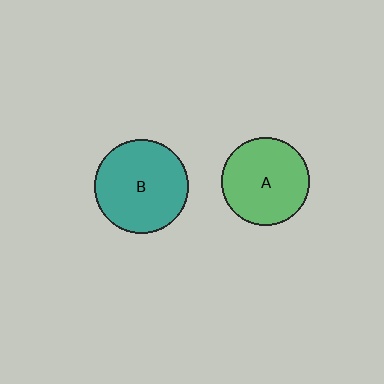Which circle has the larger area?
Circle B (teal).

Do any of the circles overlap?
No, none of the circles overlap.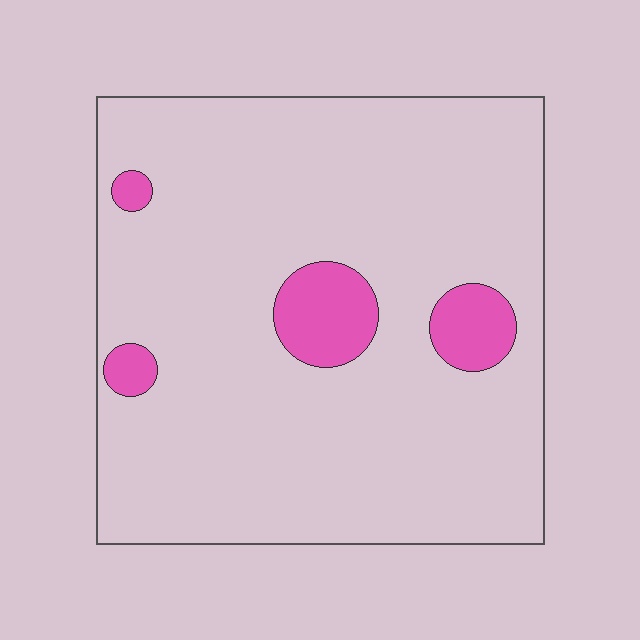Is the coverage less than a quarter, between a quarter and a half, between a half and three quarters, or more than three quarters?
Less than a quarter.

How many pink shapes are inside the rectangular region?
4.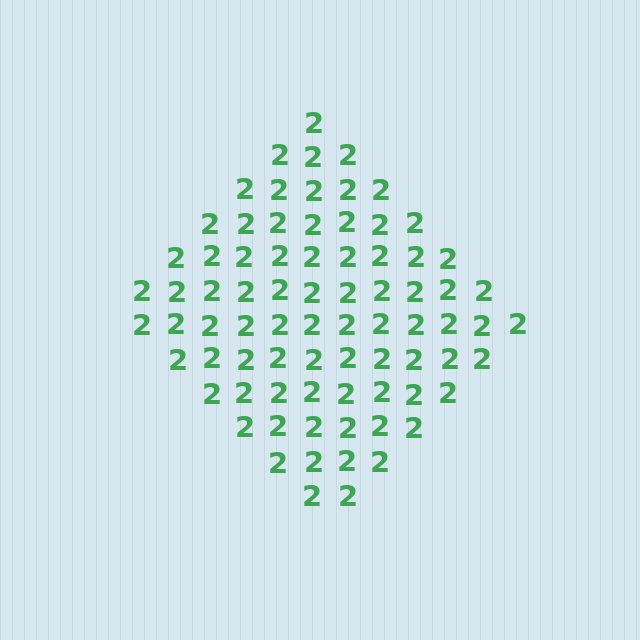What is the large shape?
The large shape is a diamond.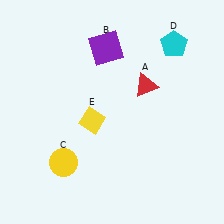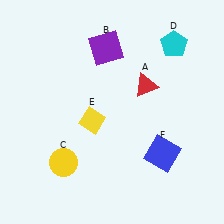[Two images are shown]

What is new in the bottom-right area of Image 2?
A blue square (F) was added in the bottom-right area of Image 2.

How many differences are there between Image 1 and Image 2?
There is 1 difference between the two images.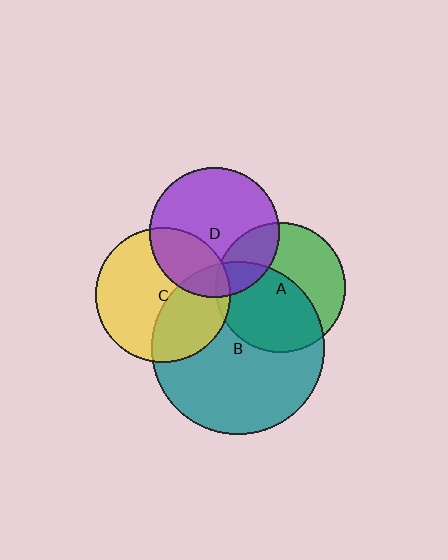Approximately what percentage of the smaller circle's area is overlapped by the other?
Approximately 30%.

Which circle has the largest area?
Circle B (teal).